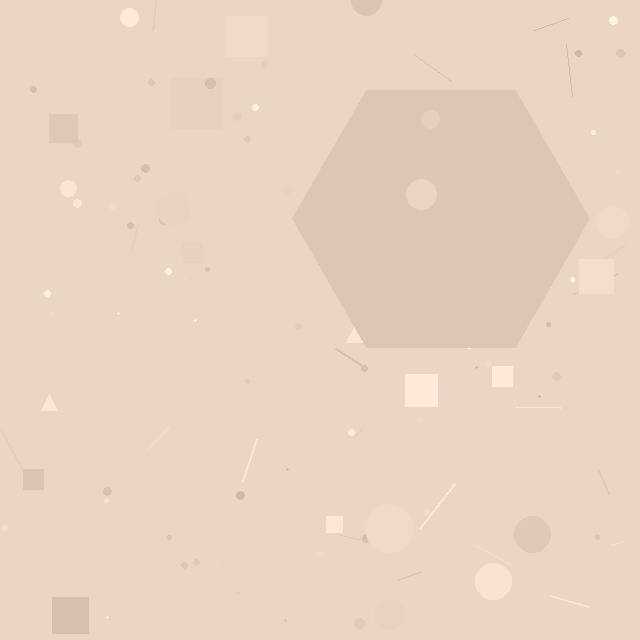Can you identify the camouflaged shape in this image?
The camouflaged shape is a hexagon.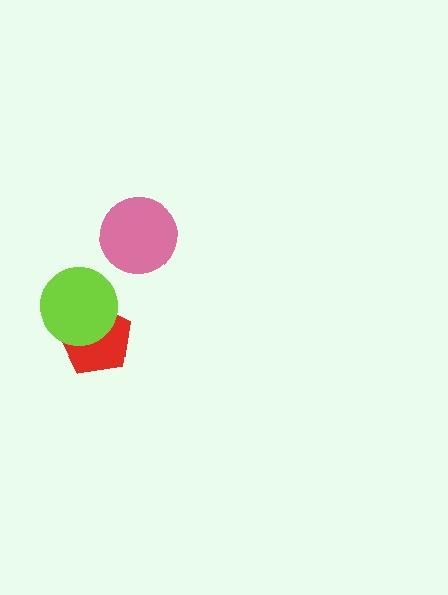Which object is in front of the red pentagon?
The lime circle is in front of the red pentagon.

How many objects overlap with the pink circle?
0 objects overlap with the pink circle.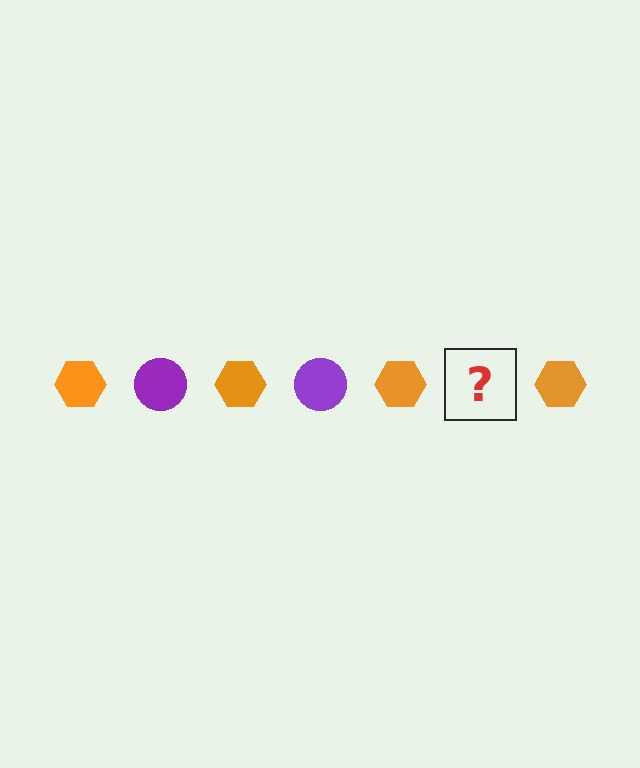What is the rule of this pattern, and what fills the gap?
The rule is that the pattern alternates between orange hexagon and purple circle. The gap should be filled with a purple circle.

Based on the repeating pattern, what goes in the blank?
The blank should be a purple circle.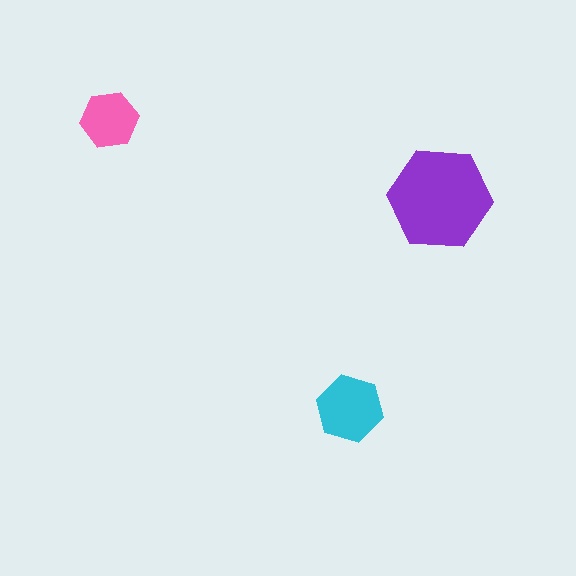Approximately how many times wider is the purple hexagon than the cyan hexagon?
About 1.5 times wider.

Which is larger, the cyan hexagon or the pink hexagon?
The cyan one.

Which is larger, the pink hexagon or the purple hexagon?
The purple one.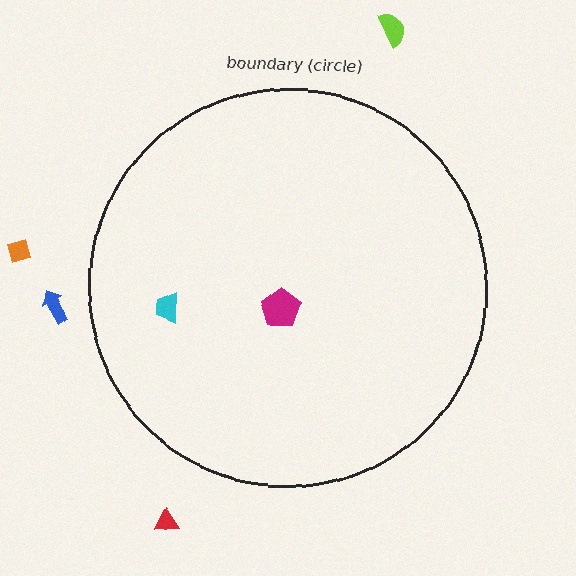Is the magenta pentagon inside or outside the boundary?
Inside.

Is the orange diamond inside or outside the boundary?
Outside.